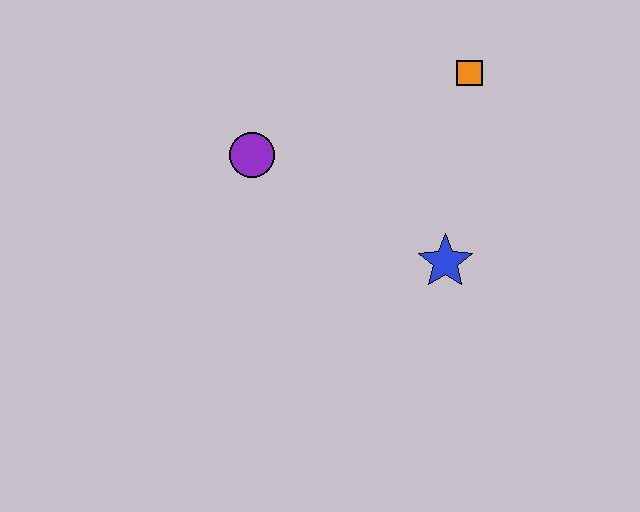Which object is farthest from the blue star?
The purple circle is farthest from the blue star.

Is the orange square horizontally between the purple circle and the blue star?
No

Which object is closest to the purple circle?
The blue star is closest to the purple circle.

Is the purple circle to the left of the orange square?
Yes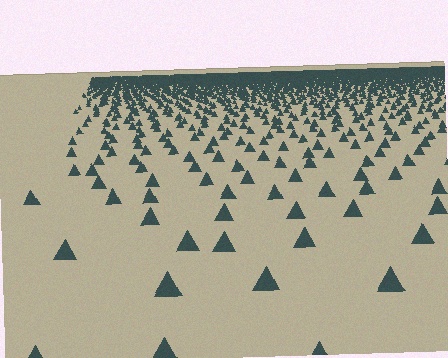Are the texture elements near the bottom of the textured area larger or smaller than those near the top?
Larger. Near the bottom, elements are closer to the viewer and appear at a bigger on-screen size.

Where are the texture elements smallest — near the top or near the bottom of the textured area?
Near the top.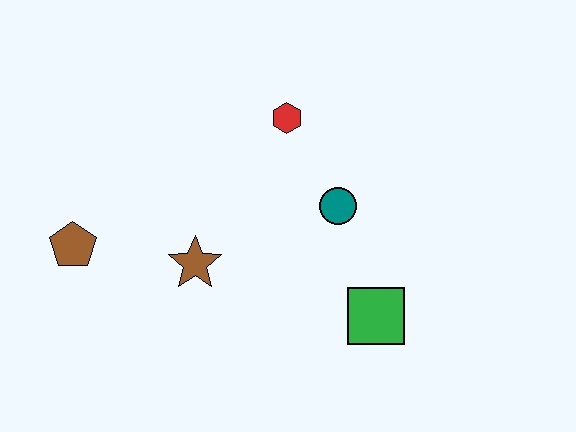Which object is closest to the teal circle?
The red hexagon is closest to the teal circle.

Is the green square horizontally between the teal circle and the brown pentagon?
No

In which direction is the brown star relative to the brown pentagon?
The brown star is to the right of the brown pentagon.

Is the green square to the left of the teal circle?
No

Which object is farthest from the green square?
The brown pentagon is farthest from the green square.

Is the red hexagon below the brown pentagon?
No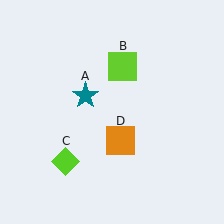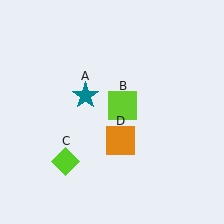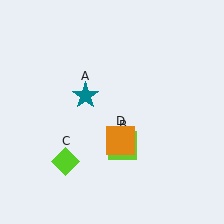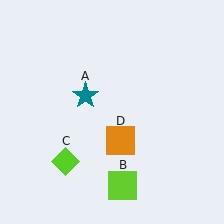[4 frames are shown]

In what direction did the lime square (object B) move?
The lime square (object B) moved down.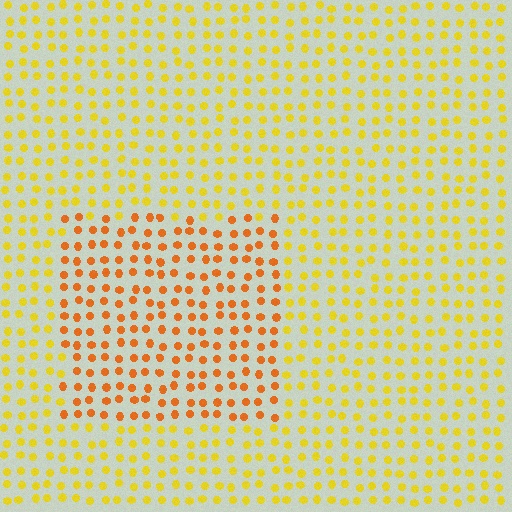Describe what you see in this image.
The image is filled with small yellow elements in a uniform arrangement. A rectangle-shaped region is visible where the elements are tinted to a slightly different hue, forming a subtle color boundary.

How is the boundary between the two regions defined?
The boundary is defined purely by a slight shift in hue (about 31 degrees). Spacing, size, and orientation are identical on both sides.